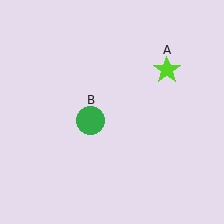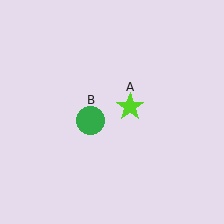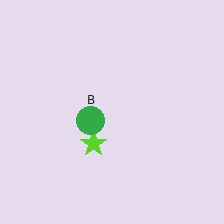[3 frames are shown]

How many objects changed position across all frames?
1 object changed position: lime star (object A).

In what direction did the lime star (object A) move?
The lime star (object A) moved down and to the left.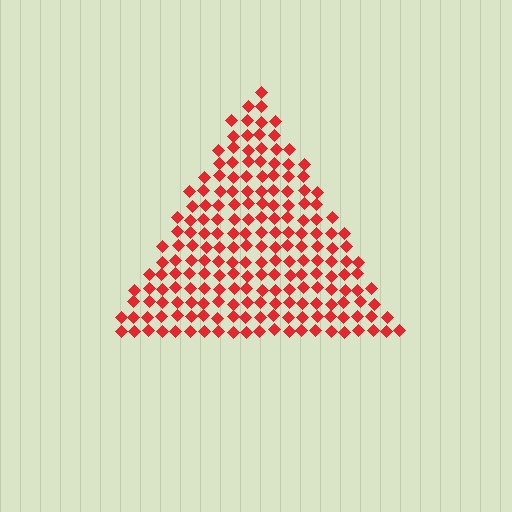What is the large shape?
The large shape is a triangle.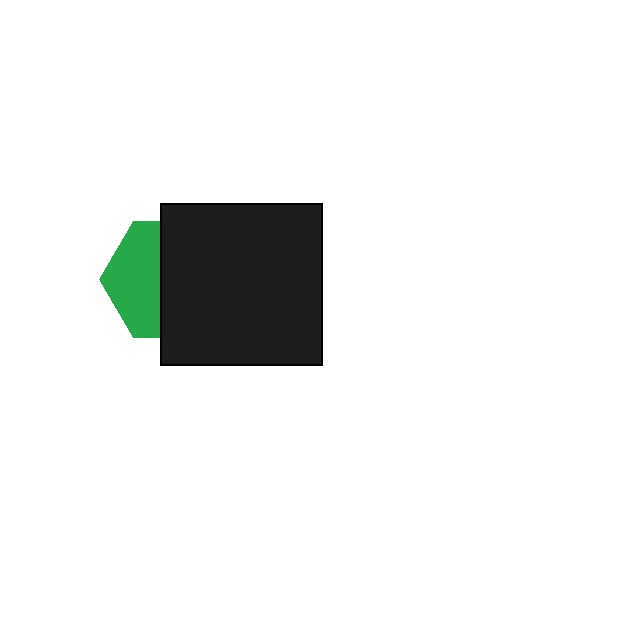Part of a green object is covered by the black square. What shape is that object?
It is a hexagon.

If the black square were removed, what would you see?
You would see the complete green hexagon.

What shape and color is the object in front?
The object in front is a black square.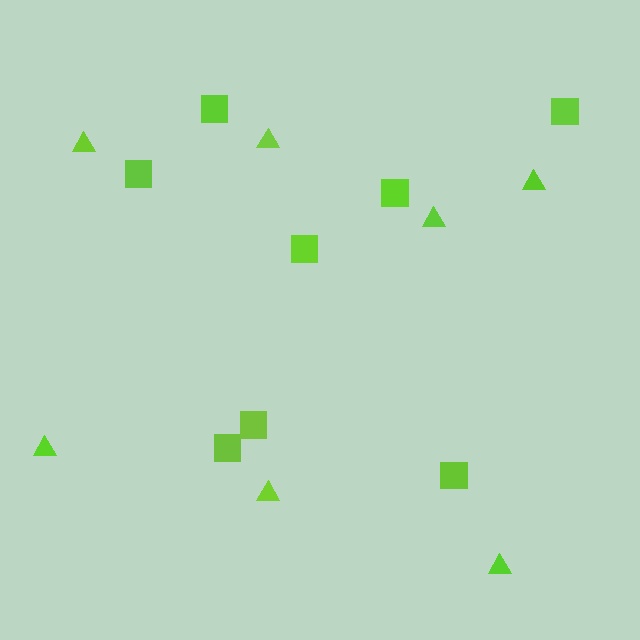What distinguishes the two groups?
There are 2 groups: one group of triangles (7) and one group of squares (8).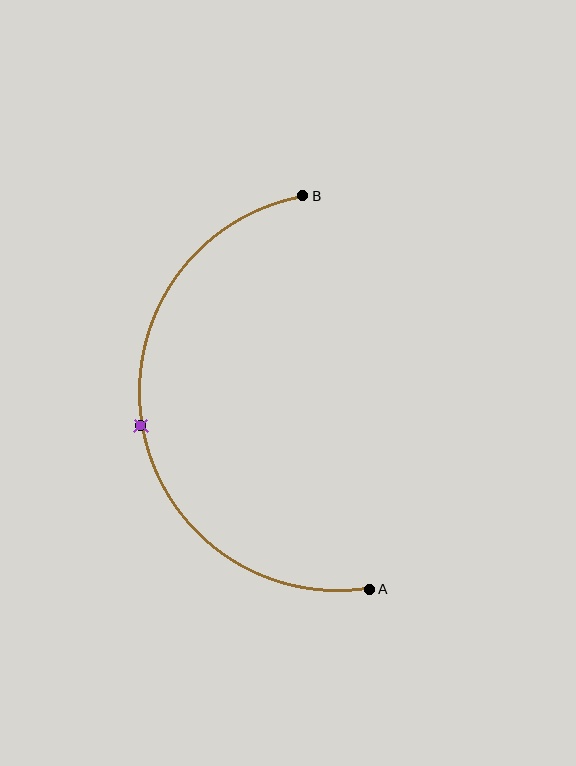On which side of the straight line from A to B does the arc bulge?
The arc bulges to the left of the straight line connecting A and B.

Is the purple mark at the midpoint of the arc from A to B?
Yes. The purple mark lies on the arc at equal arc-length from both A and B — it is the arc midpoint.